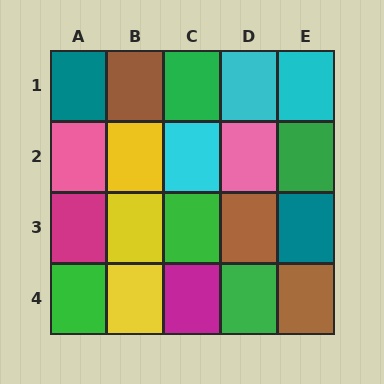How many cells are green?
5 cells are green.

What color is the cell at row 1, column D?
Cyan.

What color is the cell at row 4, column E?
Brown.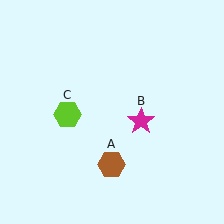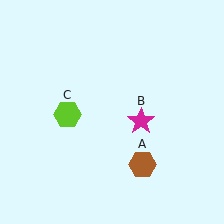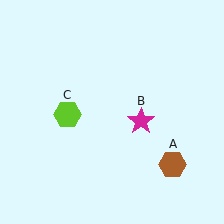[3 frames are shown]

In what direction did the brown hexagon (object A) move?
The brown hexagon (object A) moved right.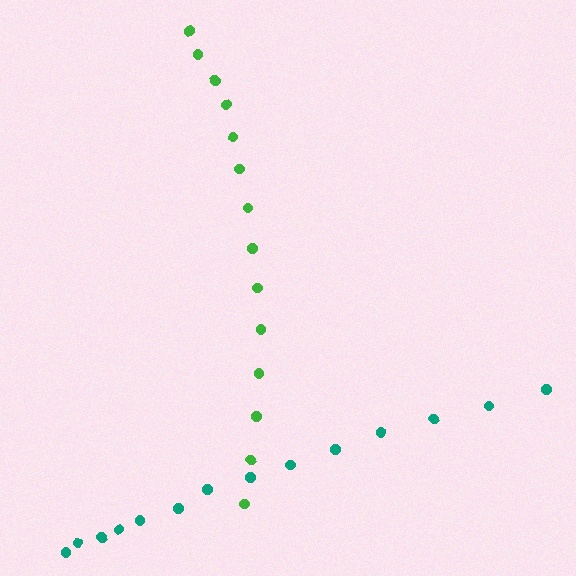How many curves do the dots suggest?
There are 2 distinct paths.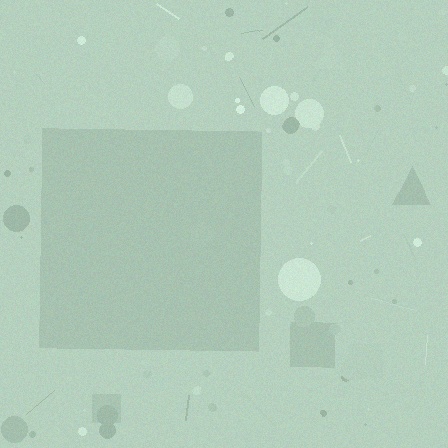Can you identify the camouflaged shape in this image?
The camouflaged shape is a square.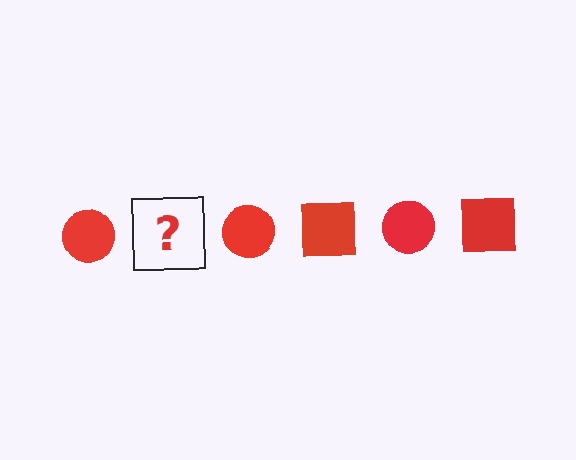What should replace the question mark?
The question mark should be replaced with a red square.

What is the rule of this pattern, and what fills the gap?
The rule is that the pattern cycles through circle, square shapes in red. The gap should be filled with a red square.